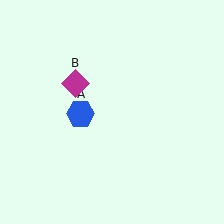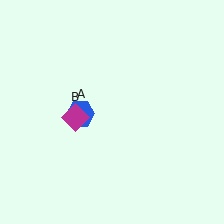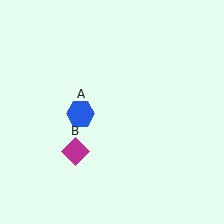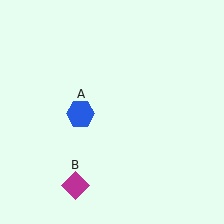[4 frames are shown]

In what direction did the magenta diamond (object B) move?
The magenta diamond (object B) moved down.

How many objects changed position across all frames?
1 object changed position: magenta diamond (object B).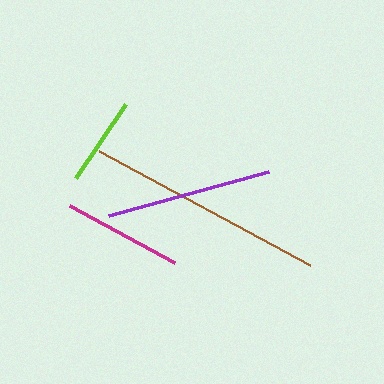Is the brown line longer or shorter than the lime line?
The brown line is longer than the lime line.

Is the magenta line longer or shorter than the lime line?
The magenta line is longer than the lime line.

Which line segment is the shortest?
The lime line is the shortest at approximately 89 pixels.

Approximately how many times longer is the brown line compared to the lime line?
The brown line is approximately 2.7 times the length of the lime line.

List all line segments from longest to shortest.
From longest to shortest: brown, purple, magenta, lime.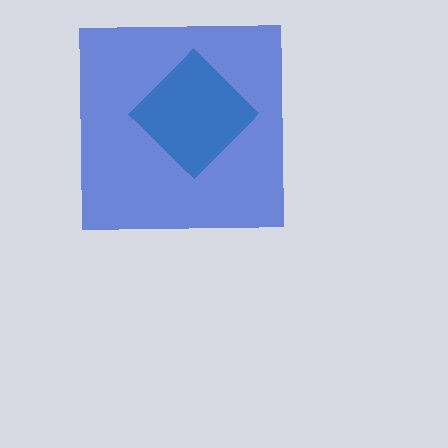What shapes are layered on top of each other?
The layered shapes are: a teal diamond, a blue square.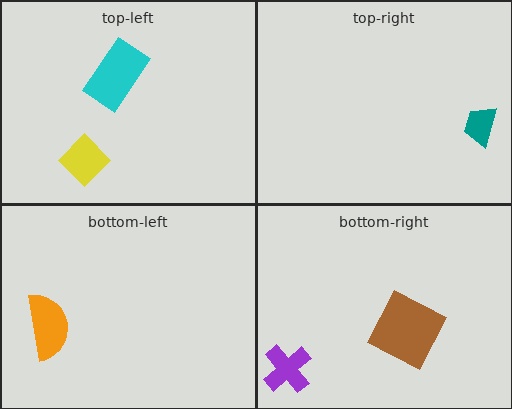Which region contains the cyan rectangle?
The top-left region.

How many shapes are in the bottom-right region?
2.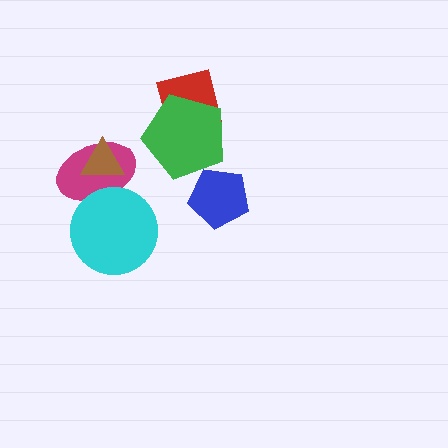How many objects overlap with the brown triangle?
1 object overlaps with the brown triangle.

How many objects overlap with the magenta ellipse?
2 objects overlap with the magenta ellipse.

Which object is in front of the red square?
The green pentagon is in front of the red square.